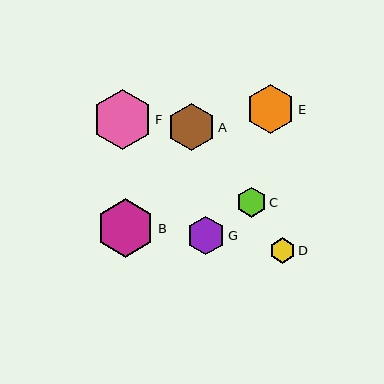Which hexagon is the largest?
Hexagon F is the largest with a size of approximately 60 pixels.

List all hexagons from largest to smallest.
From largest to smallest: F, B, E, A, G, C, D.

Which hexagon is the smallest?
Hexagon D is the smallest with a size of approximately 25 pixels.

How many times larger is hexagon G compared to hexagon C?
Hexagon G is approximately 1.3 times the size of hexagon C.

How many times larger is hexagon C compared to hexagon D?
Hexagon C is approximately 1.2 times the size of hexagon D.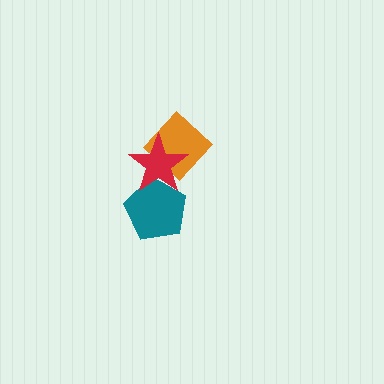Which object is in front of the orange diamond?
The red star is in front of the orange diamond.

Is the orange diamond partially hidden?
Yes, it is partially covered by another shape.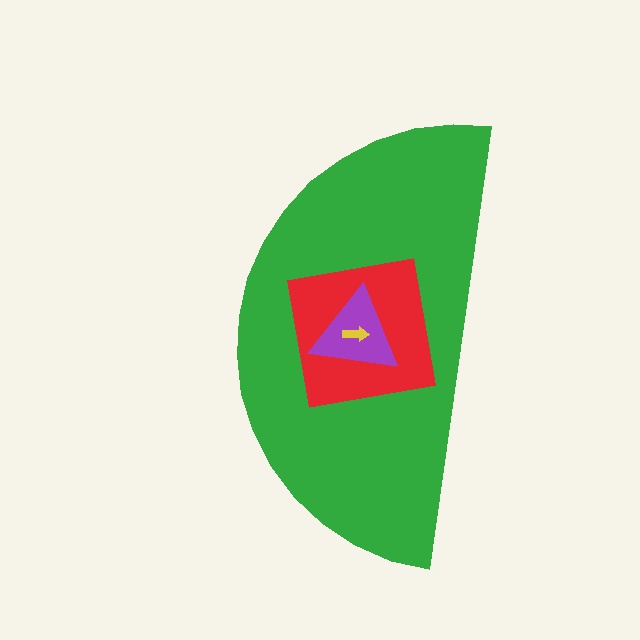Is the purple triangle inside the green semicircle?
Yes.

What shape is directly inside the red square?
The purple triangle.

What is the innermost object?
The yellow arrow.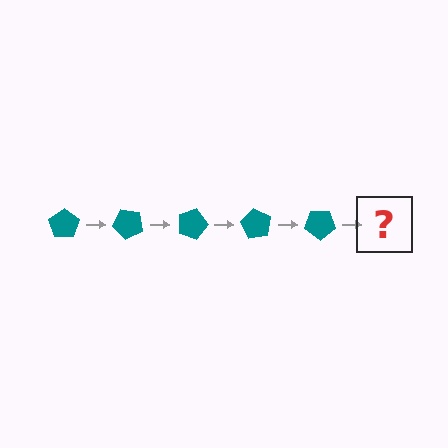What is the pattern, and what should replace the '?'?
The pattern is that the pentagon rotates 45 degrees each step. The '?' should be a teal pentagon rotated 225 degrees.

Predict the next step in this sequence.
The next step is a teal pentagon rotated 225 degrees.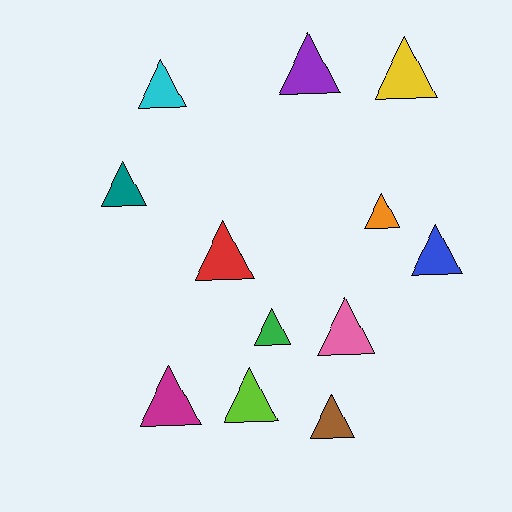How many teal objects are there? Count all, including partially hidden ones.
There is 1 teal object.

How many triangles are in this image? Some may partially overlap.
There are 12 triangles.